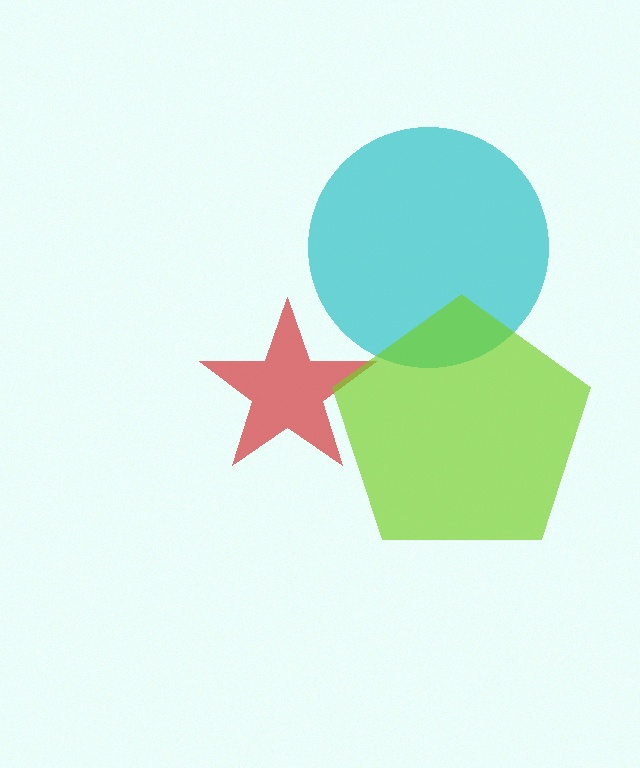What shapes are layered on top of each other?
The layered shapes are: a red star, a cyan circle, a lime pentagon.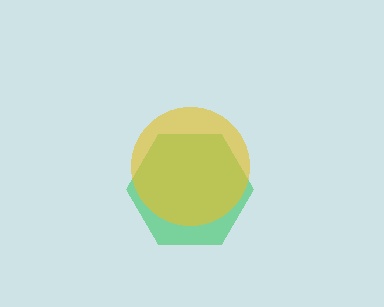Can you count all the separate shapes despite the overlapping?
Yes, there are 2 separate shapes.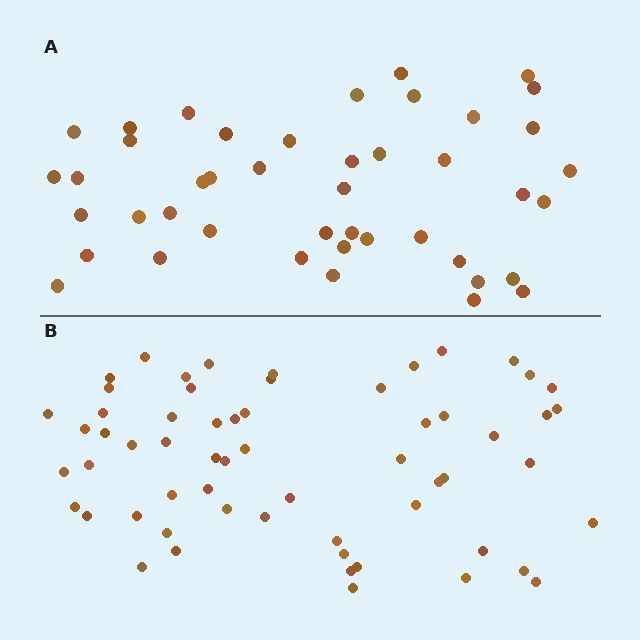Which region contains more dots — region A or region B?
Region B (the bottom region) has more dots.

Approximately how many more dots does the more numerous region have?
Region B has approximately 15 more dots than region A.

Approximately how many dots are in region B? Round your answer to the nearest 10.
About 60 dots.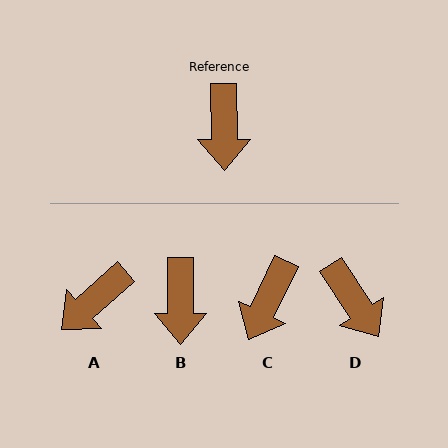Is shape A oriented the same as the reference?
No, it is off by about 48 degrees.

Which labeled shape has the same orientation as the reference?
B.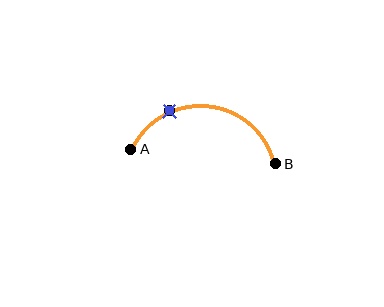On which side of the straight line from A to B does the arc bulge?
The arc bulges above the straight line connecting A and B.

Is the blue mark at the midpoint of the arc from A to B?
No. The blue mark lies on the arc but is closer to endpoint A. The arc midpoint would be at the point on the curve equidistant along the arc from both A and B.